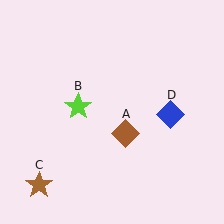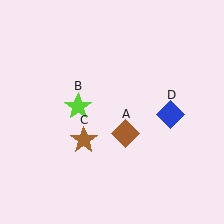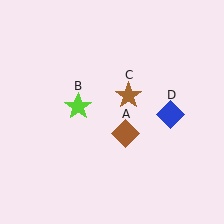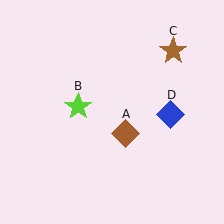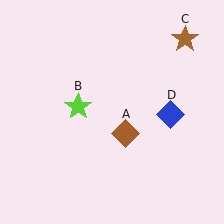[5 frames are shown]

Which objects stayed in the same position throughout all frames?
Brown diamond (object A) and lime star (object B) and blue diamond (object D) remained stationary.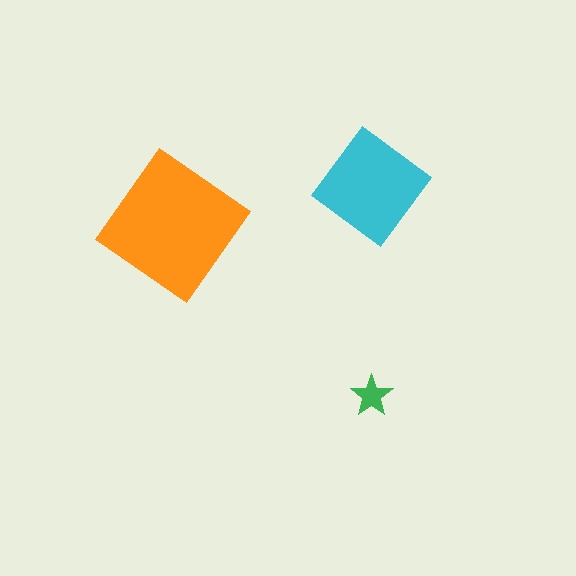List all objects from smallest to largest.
The green star, the cyan diamond, the orange diamond.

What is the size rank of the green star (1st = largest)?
3rd.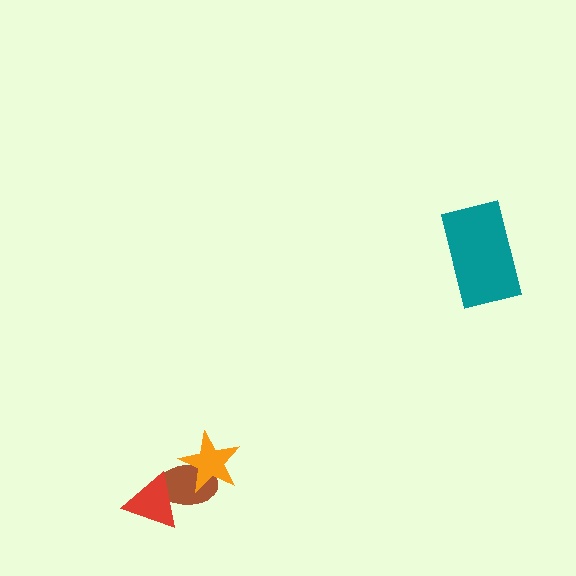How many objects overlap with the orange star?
1 object overlaps with the orange star.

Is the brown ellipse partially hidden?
Yes, it is partially covered by another shape.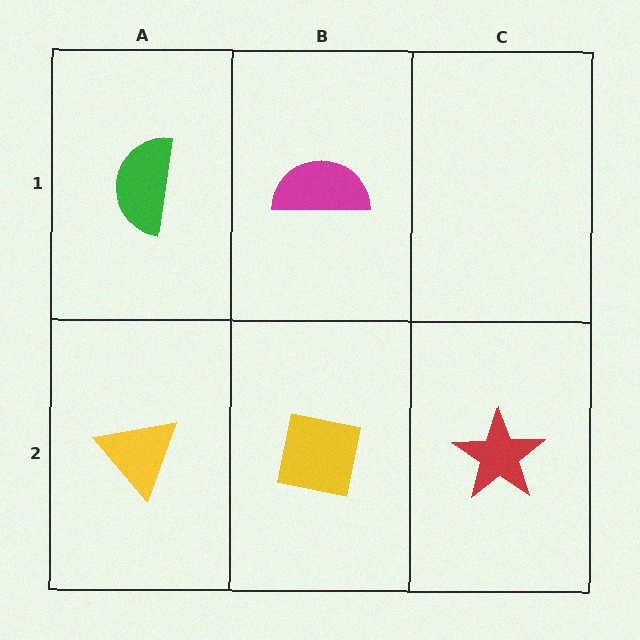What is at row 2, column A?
A yellow triangle.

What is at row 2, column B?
A yellow square.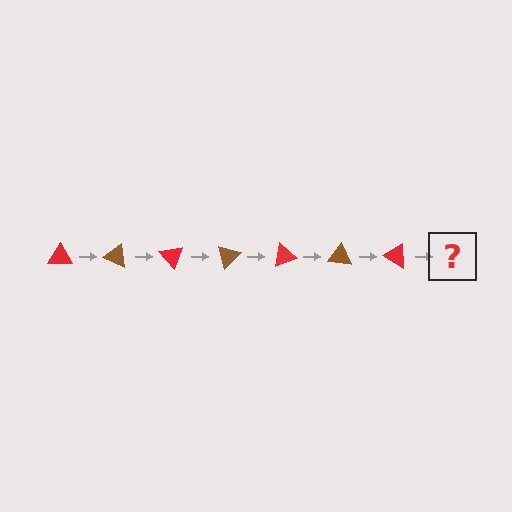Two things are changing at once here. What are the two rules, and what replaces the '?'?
The two rules are that it rotates 25 degrees each step and the color cycles through red and brown. The '?' should be a brown triangle, rotated 175 degrees from the start.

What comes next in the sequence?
The next element should be a brown triangle, rotated 175 degrees from the start.